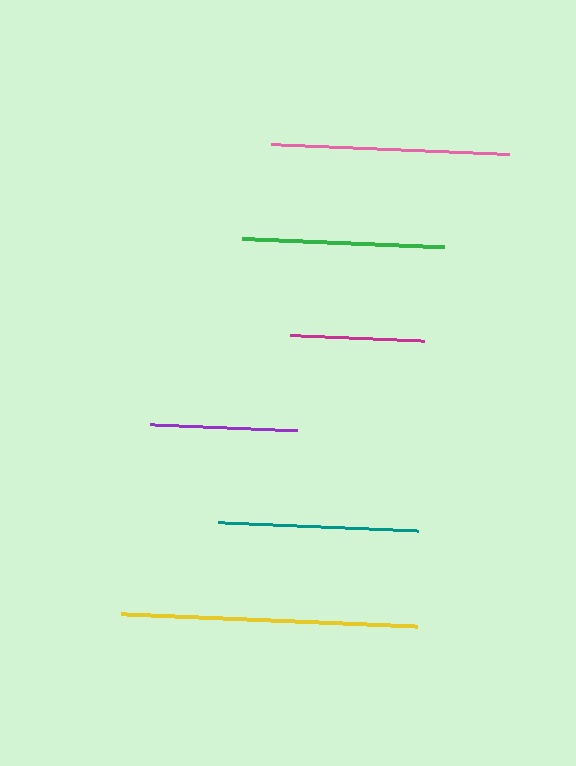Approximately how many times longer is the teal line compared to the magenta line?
The teal line is approximately 1.5 times the length of the magenta line.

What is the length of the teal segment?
The teal segment is approximately 200 pixels long.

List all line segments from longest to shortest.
From longest to shortest: yellow, pink, green, teal, purple, magenta.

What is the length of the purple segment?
The purple segment is approximately 147 pixels long.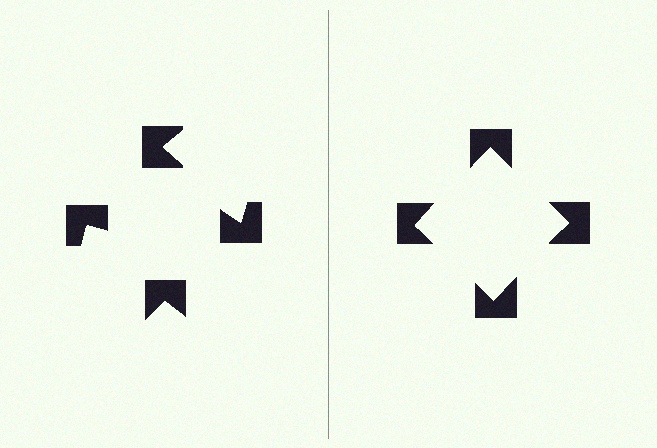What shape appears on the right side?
An illusory square.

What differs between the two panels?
The notched squares are positioned identically on both sides; only the wedge orientations differ. On the right they align to a square; on the left they are misaligned.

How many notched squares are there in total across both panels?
8 — 4 on each side.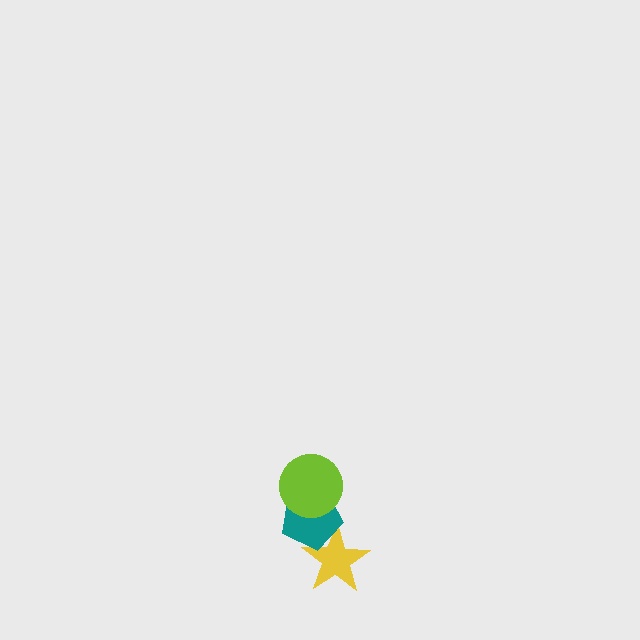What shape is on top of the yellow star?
The teal pentagon is on top of the yellow star.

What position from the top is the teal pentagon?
The teal pentagon is 2nd from the top.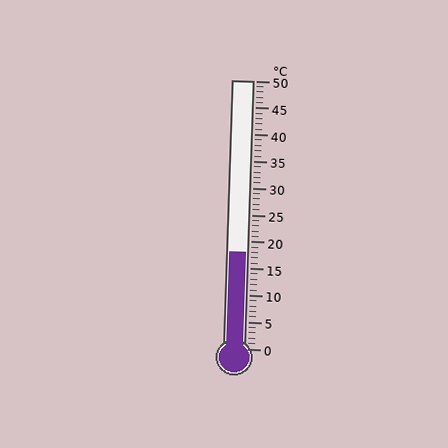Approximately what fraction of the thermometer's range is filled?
The thermometer is filled to approximately 35% of its range.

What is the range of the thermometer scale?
The thermometer scale ranges from 0°C to 50°C.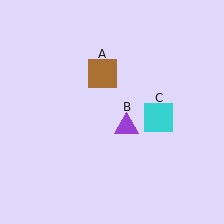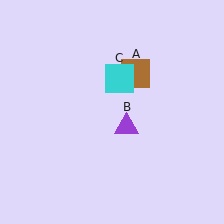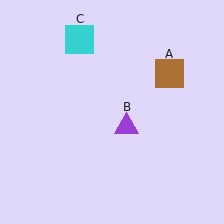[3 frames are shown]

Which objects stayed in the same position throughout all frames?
Purple triangle (object B) remained stationary.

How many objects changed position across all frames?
2 objects changed position: brown square (object A), cyan square (object C).